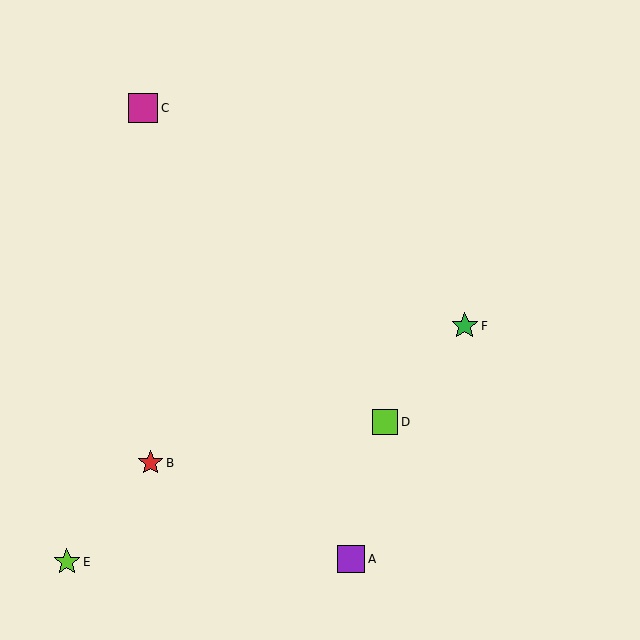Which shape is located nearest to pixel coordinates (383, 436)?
The lime square (labeled D) at (385, 422) is nearest to that location.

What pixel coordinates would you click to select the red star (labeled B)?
Click at (150, 463) to select the red star B.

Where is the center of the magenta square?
The center of the magenta square is at (143, 108).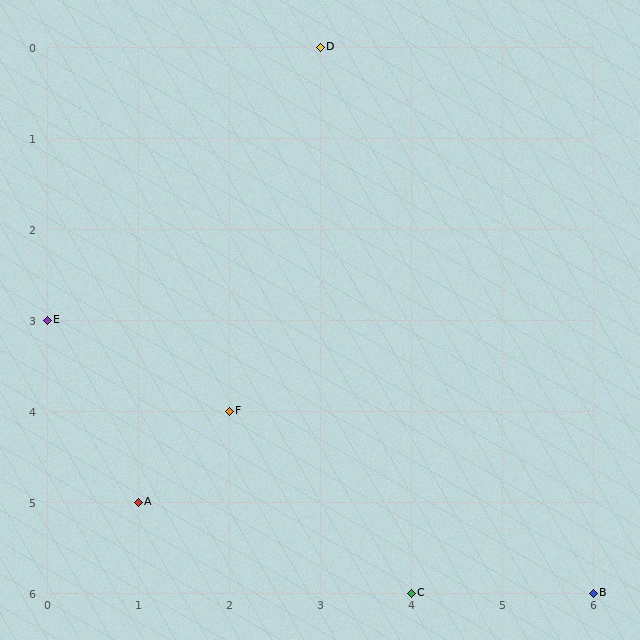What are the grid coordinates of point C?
Point C is at grid coordinates (4, 6).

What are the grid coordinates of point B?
Point B is at grid coordinates (6, 6).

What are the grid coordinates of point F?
Point F is at grid coordinates (2, 4).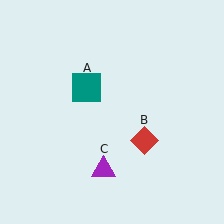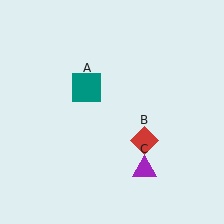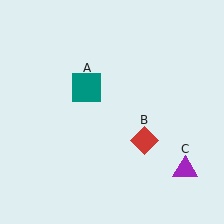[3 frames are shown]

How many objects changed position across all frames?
1 object changed position: purple triangle (object C).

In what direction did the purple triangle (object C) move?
The purple triangle (object C) moved right.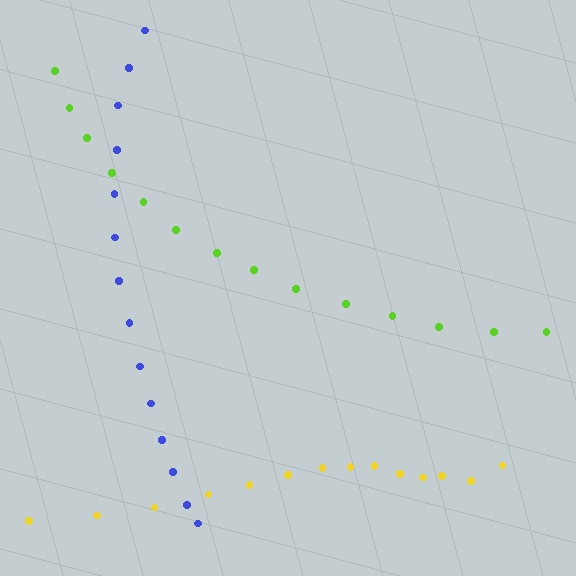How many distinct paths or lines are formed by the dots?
There are 3 distinct paths.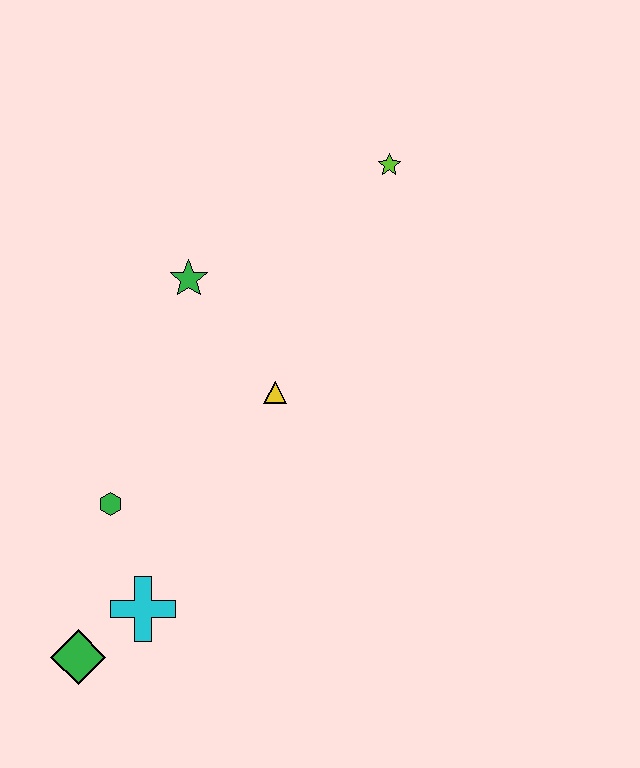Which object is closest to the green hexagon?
The cyan cross is closest to the green hexagon.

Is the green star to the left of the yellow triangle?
Yes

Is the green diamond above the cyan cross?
No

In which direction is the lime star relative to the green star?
The lime star is to the right of the green star.